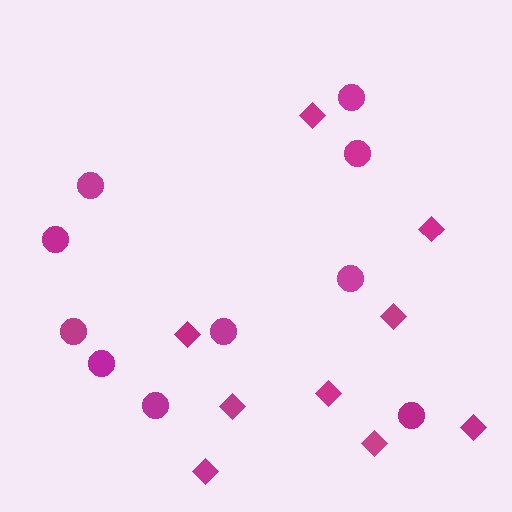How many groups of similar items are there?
There are 2 groups: one group of diamonds (9) and one group of circles (10).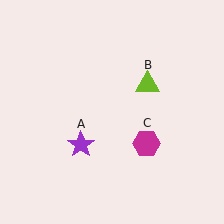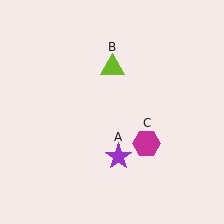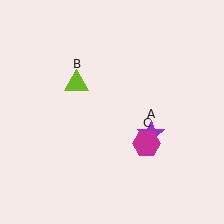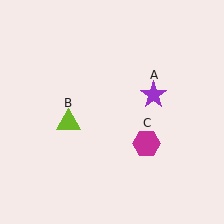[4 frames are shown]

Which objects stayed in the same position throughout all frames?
Magenta hexagon (object C) remained stationary.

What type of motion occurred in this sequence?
The purple star (object A), lime triangle (object B) rotated counterclockwise around the center of the scene.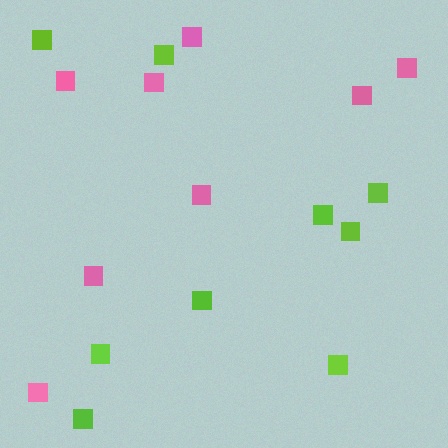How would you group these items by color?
There are 2 groups: one group of pink squares (8) and one group of lime squares (9).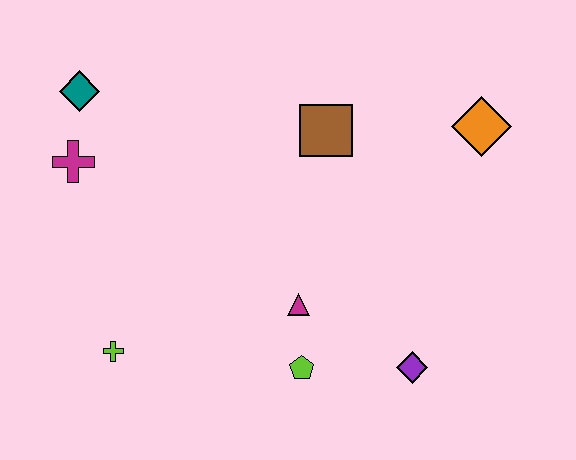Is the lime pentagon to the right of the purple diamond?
No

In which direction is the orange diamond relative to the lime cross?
The orange diamond is to the right of the lime cross.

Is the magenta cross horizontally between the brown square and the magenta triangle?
No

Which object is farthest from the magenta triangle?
The teal diamond is farthest from the magenta triangle.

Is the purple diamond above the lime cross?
No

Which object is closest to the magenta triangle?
The lime pentagon is closest to the magenta triangle.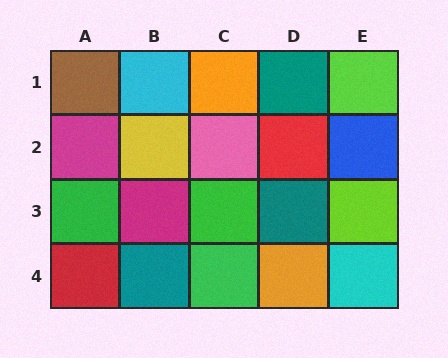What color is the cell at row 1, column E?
Lime.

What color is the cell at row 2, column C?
Pink.